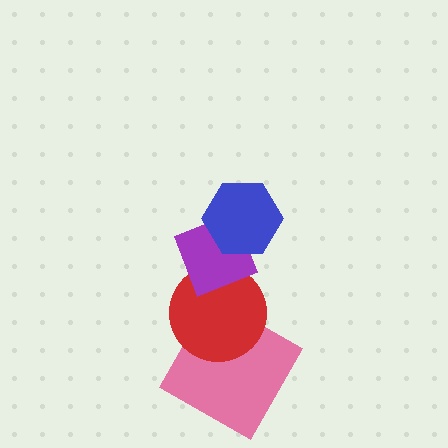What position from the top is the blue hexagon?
The blue hexagon is 1st from the top.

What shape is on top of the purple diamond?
The blue hexagon is on top of the purple diamond.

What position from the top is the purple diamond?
The purple diamond is 2nd from the top.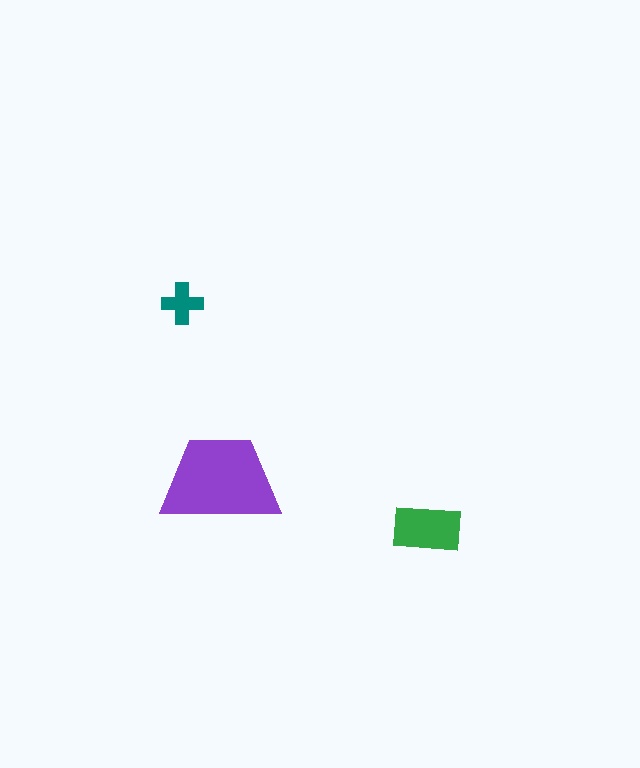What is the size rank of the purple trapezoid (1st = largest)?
1st.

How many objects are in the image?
There are 3 objects in the image.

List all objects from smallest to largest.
The teal cross, the green rectangle, the purple trapezoid.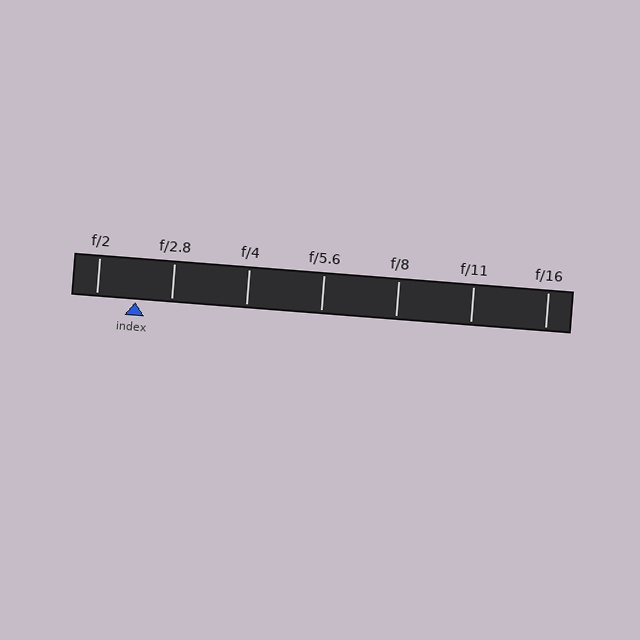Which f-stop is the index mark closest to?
The index mark is closest to f/2.8.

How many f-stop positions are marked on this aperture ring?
There are 7 f-stop positions marked.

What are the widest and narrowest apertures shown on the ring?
The widest aperture shown is f/2 and the narrowest is f/16.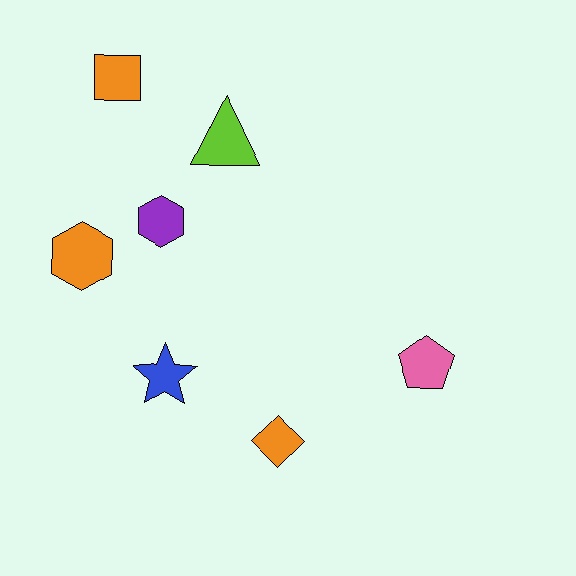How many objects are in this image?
There are 7 objects.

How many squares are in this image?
There is 1 square.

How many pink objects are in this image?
There is 1 pink object.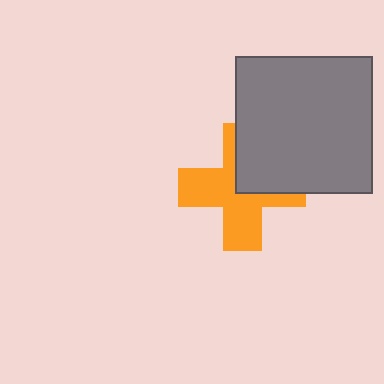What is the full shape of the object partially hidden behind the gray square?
The partially hidden object is an orange cross.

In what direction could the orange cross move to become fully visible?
The orange cross could move toward the lower-left. That would shift it out from behind the gray square entirely.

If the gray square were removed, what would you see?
You would see the complete orange cross.